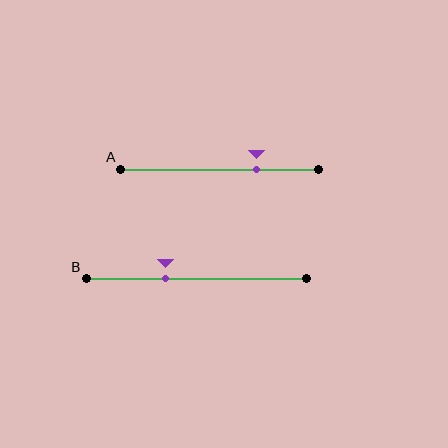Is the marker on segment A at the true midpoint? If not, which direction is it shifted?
No, the marker on segment A is shifted to the right by about 19% of the segment length.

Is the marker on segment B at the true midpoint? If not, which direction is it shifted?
No, the marker on segment B is shifted to the left by about 14% of the segment length.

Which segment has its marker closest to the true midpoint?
Segment B has its marker closest to the true midpoint.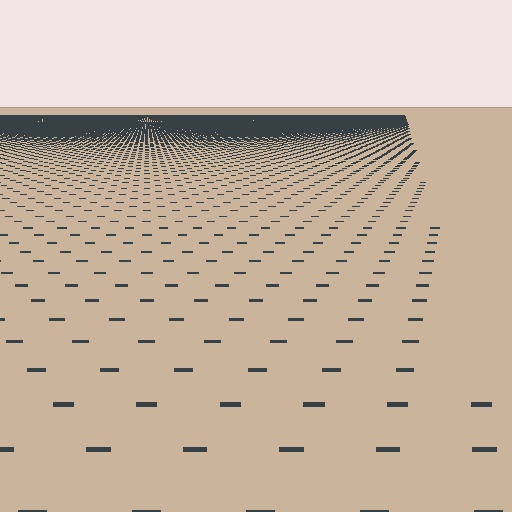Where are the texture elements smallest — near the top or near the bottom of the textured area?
Near the top.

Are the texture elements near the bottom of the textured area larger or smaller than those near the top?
Larger. Near the bottom, elements are closer to the viewer and appear at a bigger on-screen size.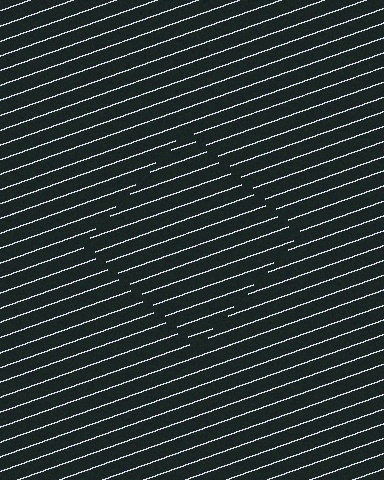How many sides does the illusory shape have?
4 sides — the line-ends trace a square.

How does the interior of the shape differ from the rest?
The interior of the shape contains the same grating, shifted by half a period — the contour is defined by the phase discontinuity where line-ends from the inner and outer gratings abut.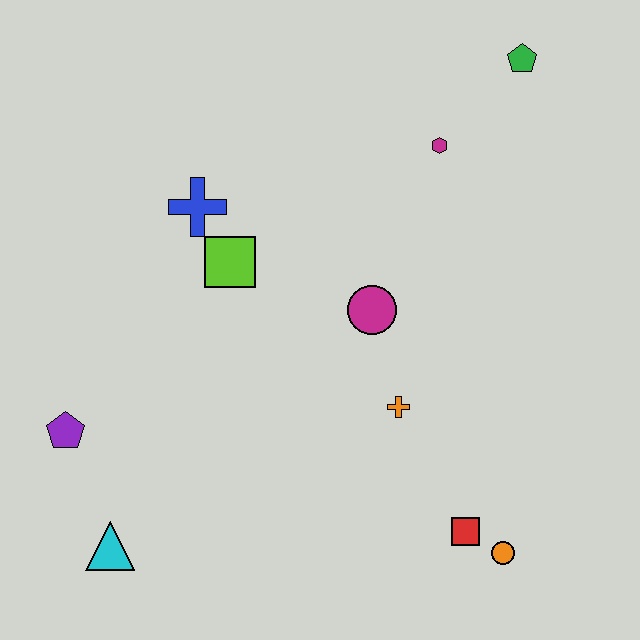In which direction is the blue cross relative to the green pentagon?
The blue cross is to the left of the green pentagon.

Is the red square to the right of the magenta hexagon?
Yes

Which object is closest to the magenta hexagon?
The green pentagon is closest to the magenta hexagon.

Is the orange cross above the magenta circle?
No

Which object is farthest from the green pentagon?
The cyan triangle is farthest from the green pentagon.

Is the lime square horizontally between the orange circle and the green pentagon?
No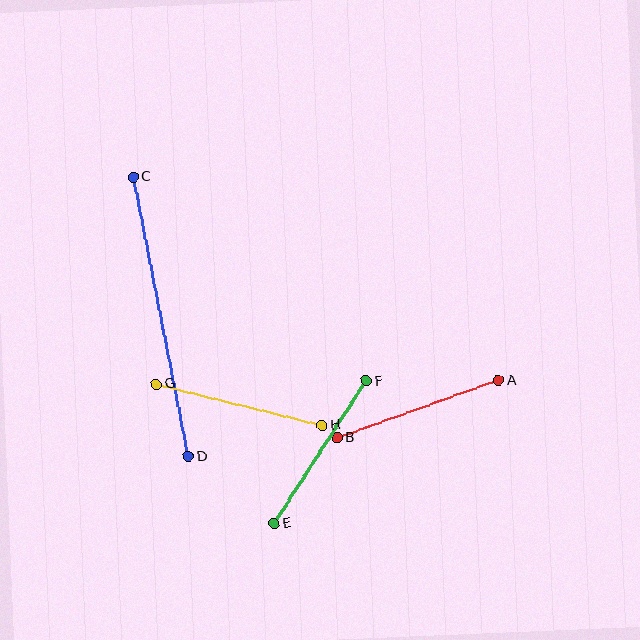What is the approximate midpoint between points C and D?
The midpoint is at approximately (161, 317) pixels.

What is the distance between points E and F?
The distance is approximately 170 pixels.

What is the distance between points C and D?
The distance is approximately 285 pixels.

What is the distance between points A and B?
The distance is approximately 171 pixels.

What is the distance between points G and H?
The distance is approximately 171 pixels.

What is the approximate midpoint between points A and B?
The midpoint is at approximately (418, 409) pixels.